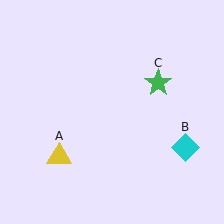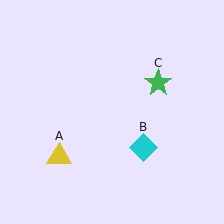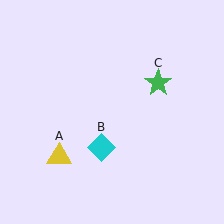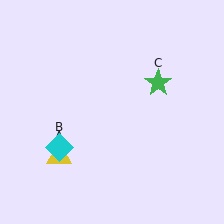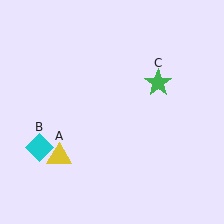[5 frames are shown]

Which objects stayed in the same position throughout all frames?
Yellow triangle (object A) and green star (object C) remained stationary.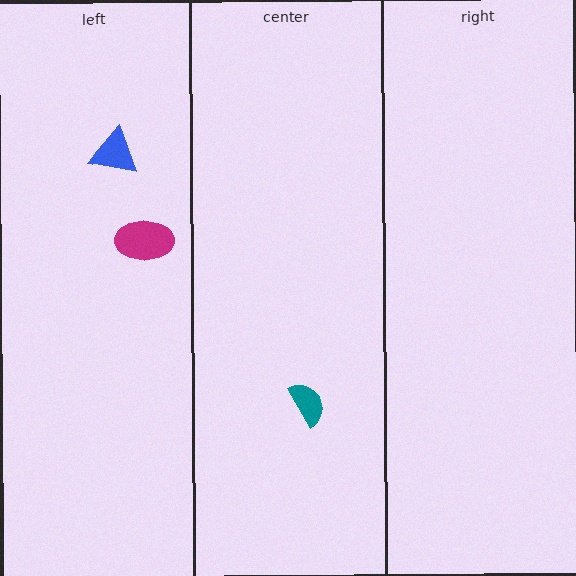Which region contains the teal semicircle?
The center region.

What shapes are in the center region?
The teal semicircle.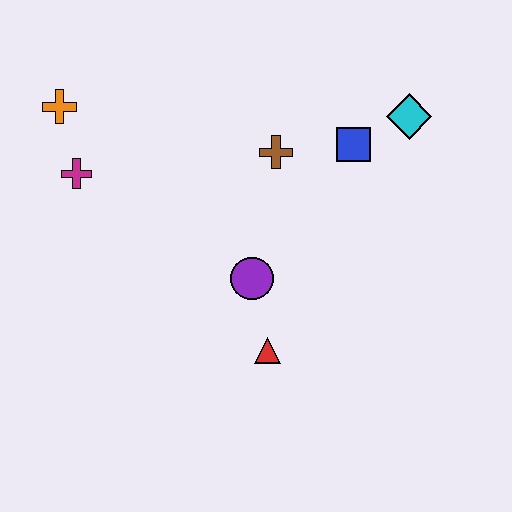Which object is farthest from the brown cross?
The orange cross is farthest from the brown cross.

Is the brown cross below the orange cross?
Yes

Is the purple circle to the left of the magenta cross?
No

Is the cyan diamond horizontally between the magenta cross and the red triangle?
No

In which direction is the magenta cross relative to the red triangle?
The magenta cross is to the left of the red triangle.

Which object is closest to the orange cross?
The magenta cross is closest to the orange cross.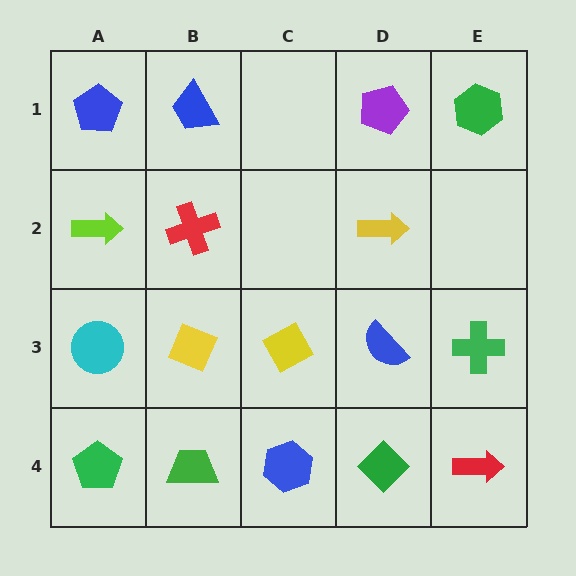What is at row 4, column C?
A blue hexagon.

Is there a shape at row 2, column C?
No, that cell is empty.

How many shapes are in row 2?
3 shapes.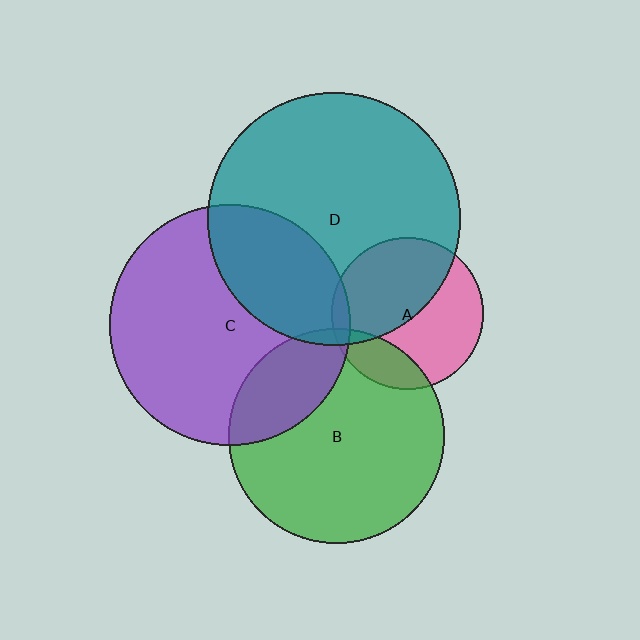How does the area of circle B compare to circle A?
Approximately 2.0 times.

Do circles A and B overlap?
Yes.